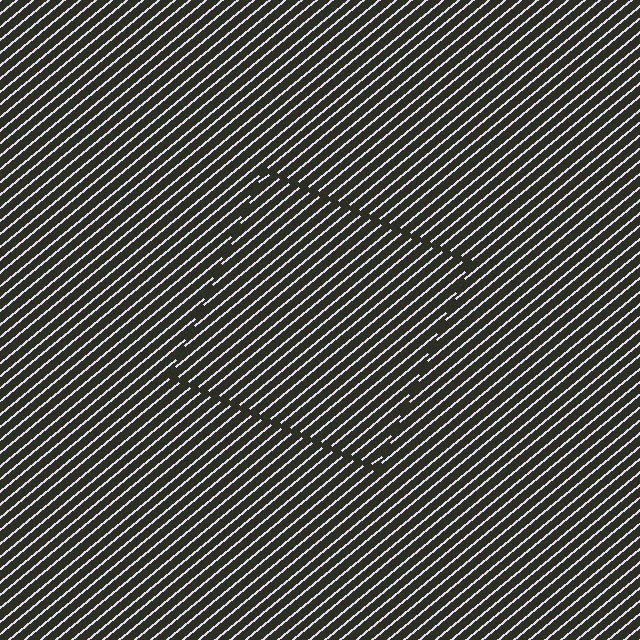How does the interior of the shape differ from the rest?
The interior of the shape contains the same grating, shifted by half a period — the contour is defined by the phase discontinuity where line-ends from the inner and outer gratings abut.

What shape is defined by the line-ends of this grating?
An illusory square. The interior of the shape contains the same grating, shifted by half a period — the contour is defined by the phase discontinuity where line-ends from the inner and outer gratings abut.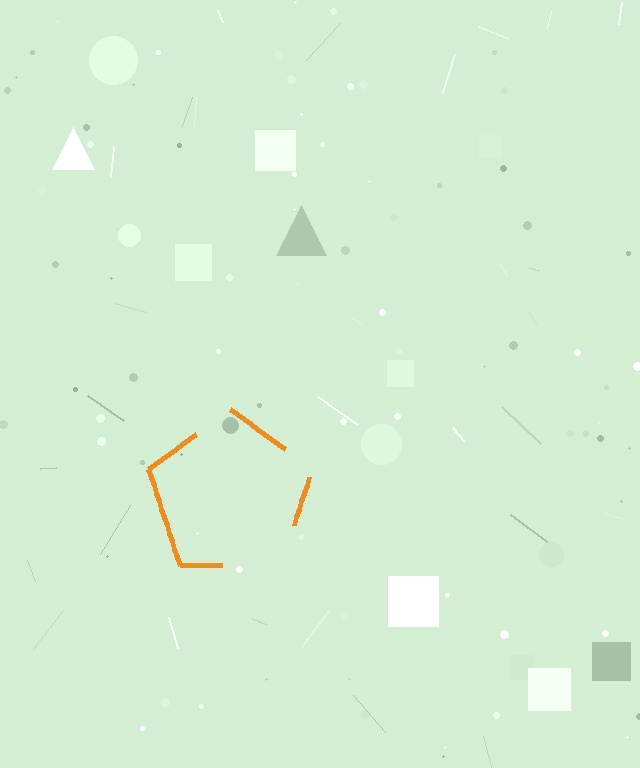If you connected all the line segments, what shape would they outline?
They would outline a pentagon.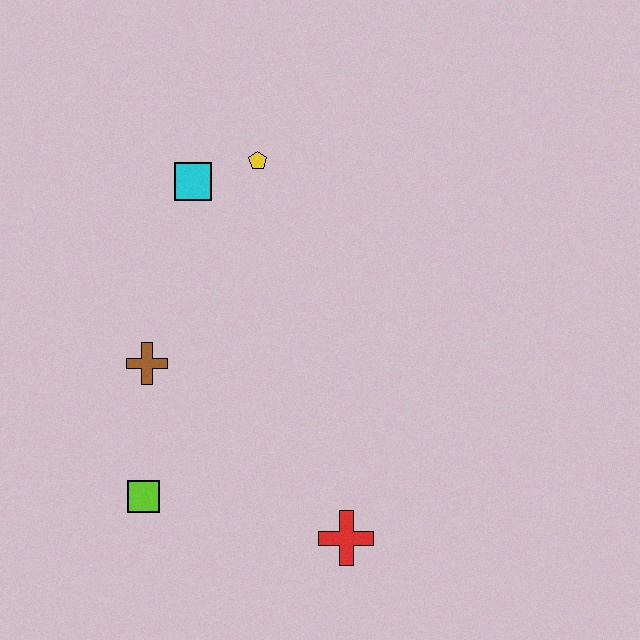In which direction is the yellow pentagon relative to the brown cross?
The yellow pentagon is above the brown cross.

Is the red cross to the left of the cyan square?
No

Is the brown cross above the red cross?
Yes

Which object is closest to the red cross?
The lime square is closest to the red cross.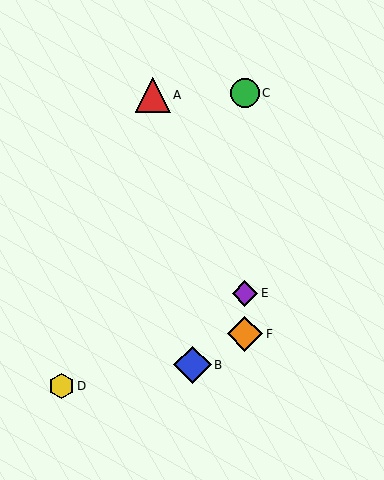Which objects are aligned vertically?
Objects C, E, F are aligned vertically.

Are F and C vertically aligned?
Yes, both are at x≈245.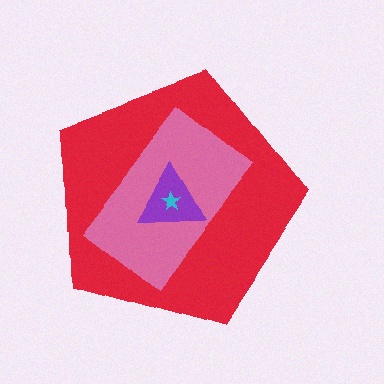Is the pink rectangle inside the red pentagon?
Yes.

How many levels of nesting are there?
4.